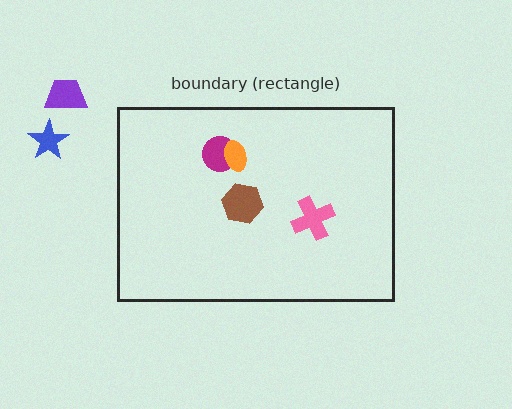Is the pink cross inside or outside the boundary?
Inside.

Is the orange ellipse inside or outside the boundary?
Inside.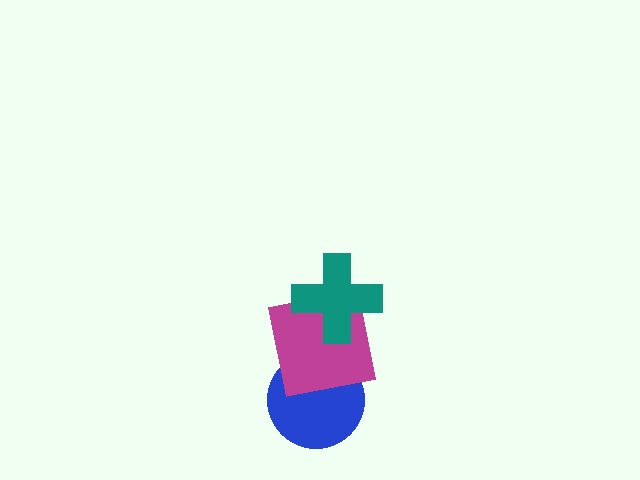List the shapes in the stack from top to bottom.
From top to bottom: the teal cross, the magenta square, the blue circle.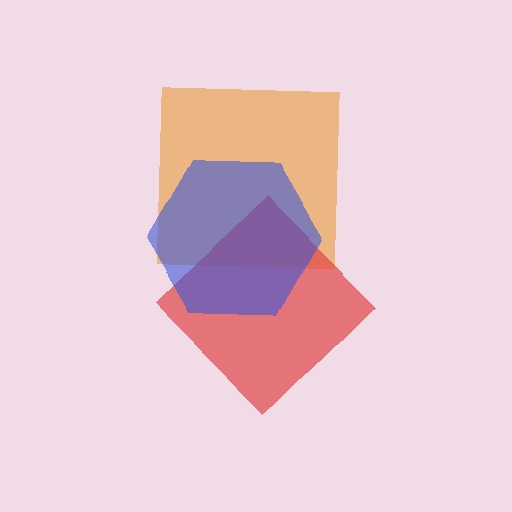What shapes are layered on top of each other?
The layered shapes are: an orange square, a red diamond, a blue hexagon.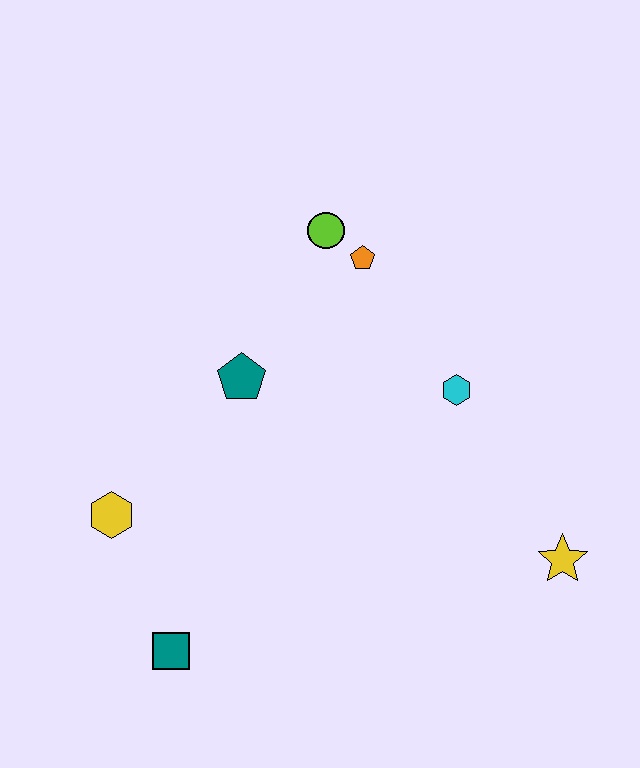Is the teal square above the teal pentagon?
No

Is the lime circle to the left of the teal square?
No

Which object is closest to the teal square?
The yellow hexagon is closest to the teal square.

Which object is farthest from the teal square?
The lime circle is farthest from the teal square.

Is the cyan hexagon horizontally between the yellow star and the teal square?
Yes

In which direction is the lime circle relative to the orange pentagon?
The lime circle is to the left of the orange pentagon.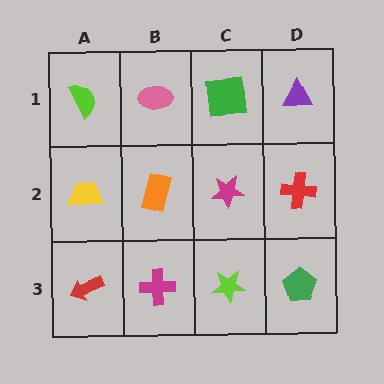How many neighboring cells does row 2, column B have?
4.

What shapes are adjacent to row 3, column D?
A red cross (row 2, column D), a lime star (row 3, column C).